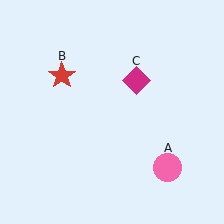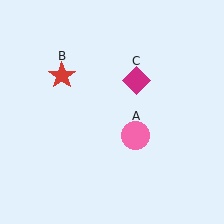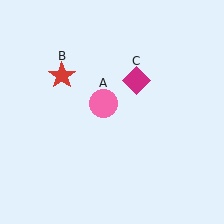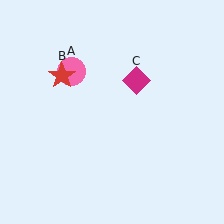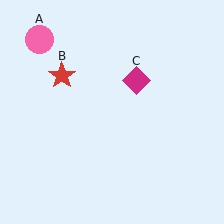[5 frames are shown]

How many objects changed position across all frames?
1 object changed position: pink circle (object A).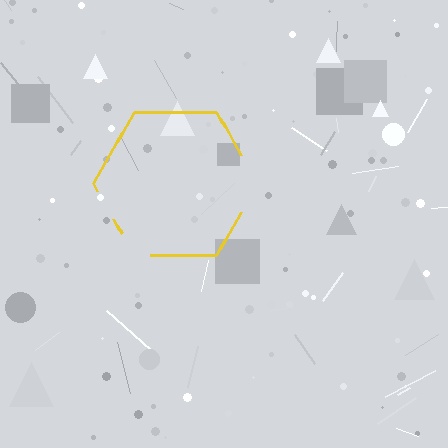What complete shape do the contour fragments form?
The contour fragments form a hexagon.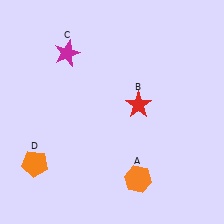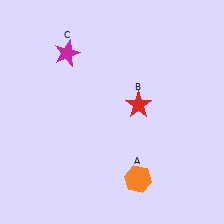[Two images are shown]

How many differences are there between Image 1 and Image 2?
There is 1 difference between the two images.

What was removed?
The orange pentagon (D) was removed in Image 2.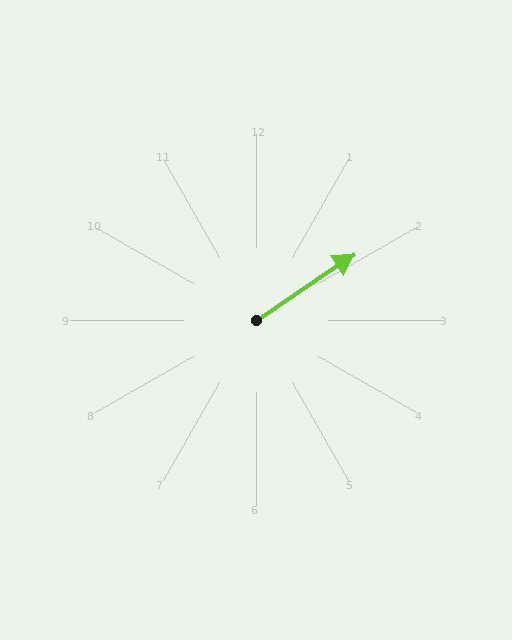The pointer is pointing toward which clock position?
Roughly 2 o'clock.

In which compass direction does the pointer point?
Northeast.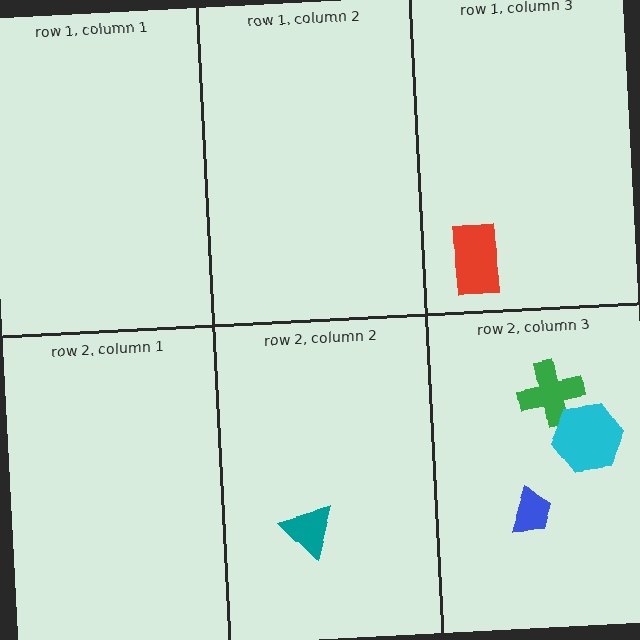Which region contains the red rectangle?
The row 1, column 3 region.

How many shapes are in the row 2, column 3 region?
3.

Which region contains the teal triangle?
The row 2, column 2 region.